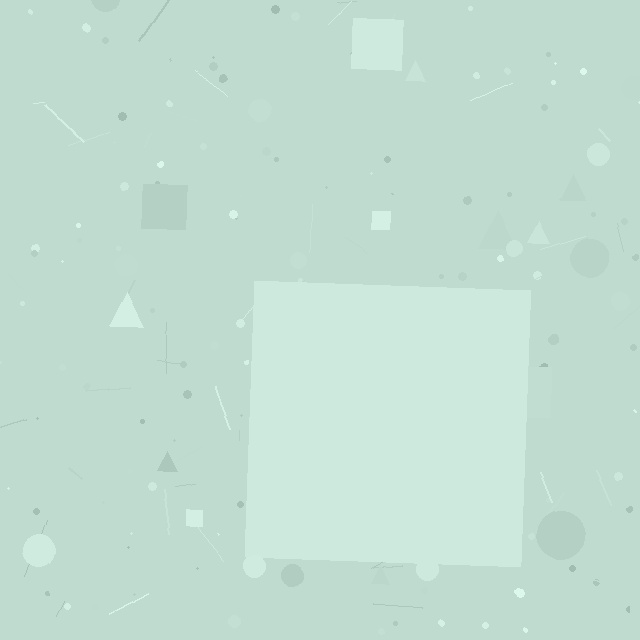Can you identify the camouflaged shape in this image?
The camouflaged shape is a square.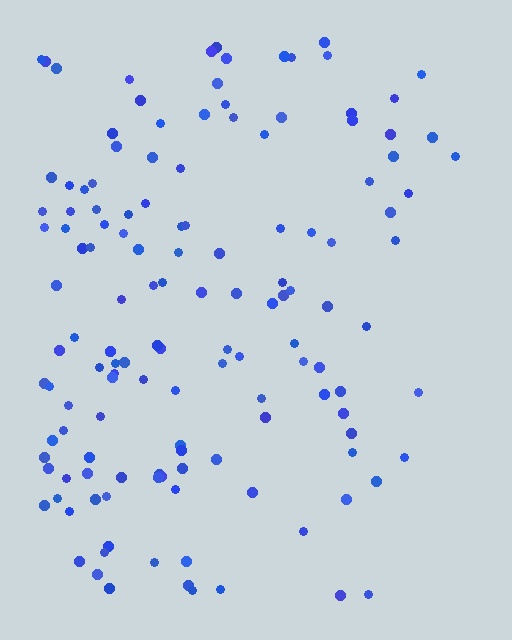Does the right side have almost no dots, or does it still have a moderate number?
Still a moderate number, just noticeably fewer than the left.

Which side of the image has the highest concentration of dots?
The left.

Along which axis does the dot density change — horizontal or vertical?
Horizontal.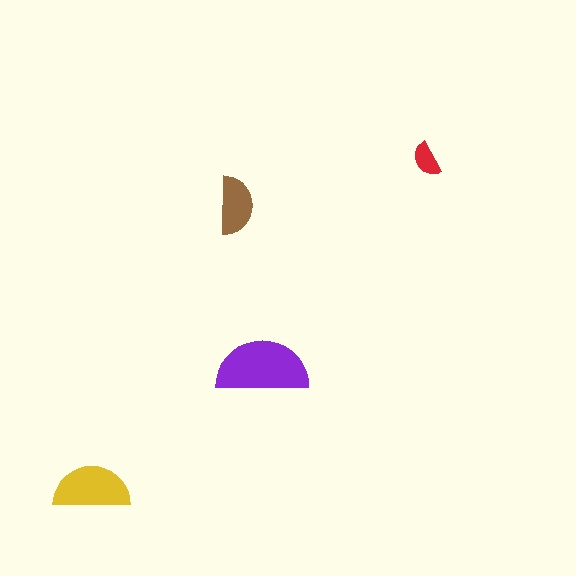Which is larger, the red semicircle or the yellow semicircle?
The yellow one.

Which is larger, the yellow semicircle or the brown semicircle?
The yellow one.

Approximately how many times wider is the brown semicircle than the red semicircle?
About 1.5 times wider.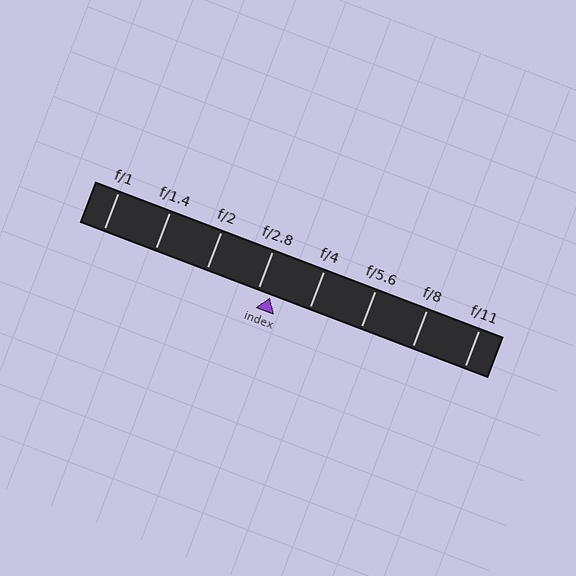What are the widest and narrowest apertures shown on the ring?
The widest aperture shown is f/1 and the narrowest is f/11.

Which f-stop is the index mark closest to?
The index mark is closest to f/2.8.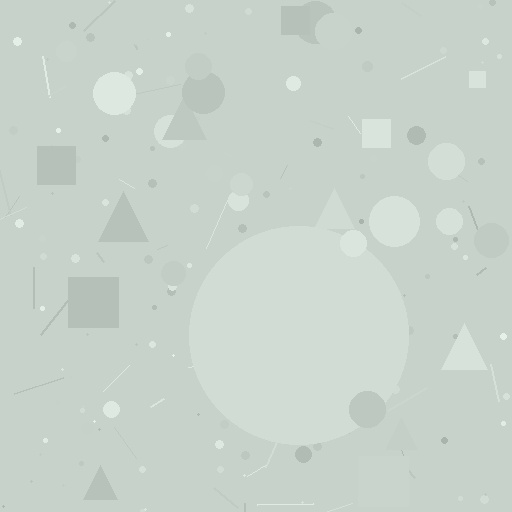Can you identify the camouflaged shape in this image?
The camouflaged shape is a circle.